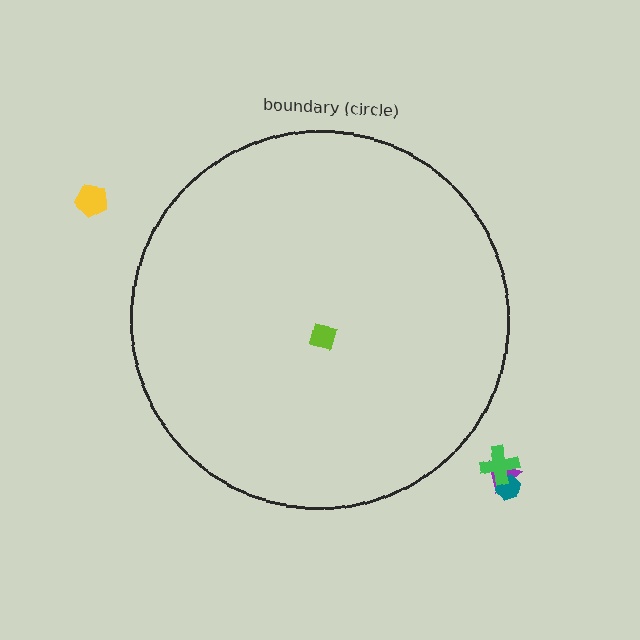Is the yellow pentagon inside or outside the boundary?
Outside.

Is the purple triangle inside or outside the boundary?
Outside.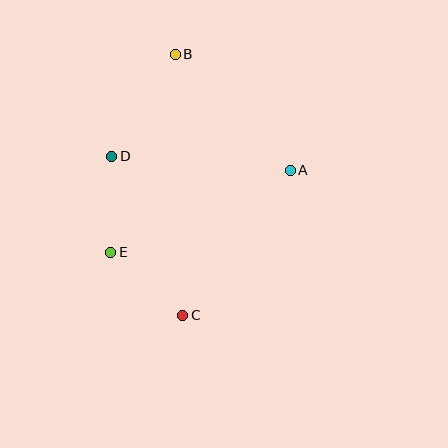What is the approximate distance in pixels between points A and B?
The distance between A and B is approximately 164 pixels.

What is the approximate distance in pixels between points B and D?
The distance between B and D is approximately 120 pixels.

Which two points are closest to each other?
Points C and E are closest to each other.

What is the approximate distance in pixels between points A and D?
The distance between A and D is approximately 179 pixels.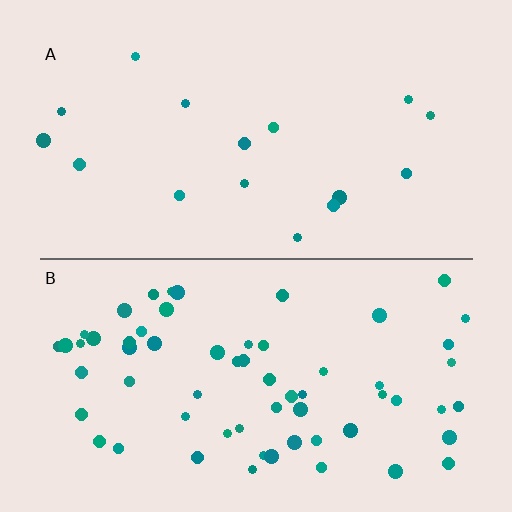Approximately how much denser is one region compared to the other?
Approximately 3.8× — region B over region A.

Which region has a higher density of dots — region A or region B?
B (the bottom).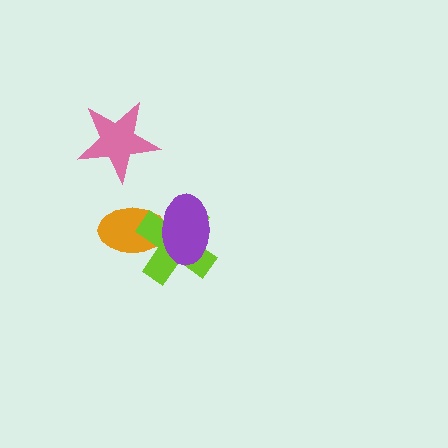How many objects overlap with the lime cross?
2 objects overlap with the lime cross.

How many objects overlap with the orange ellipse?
2 objects overlap with the orange ellipse.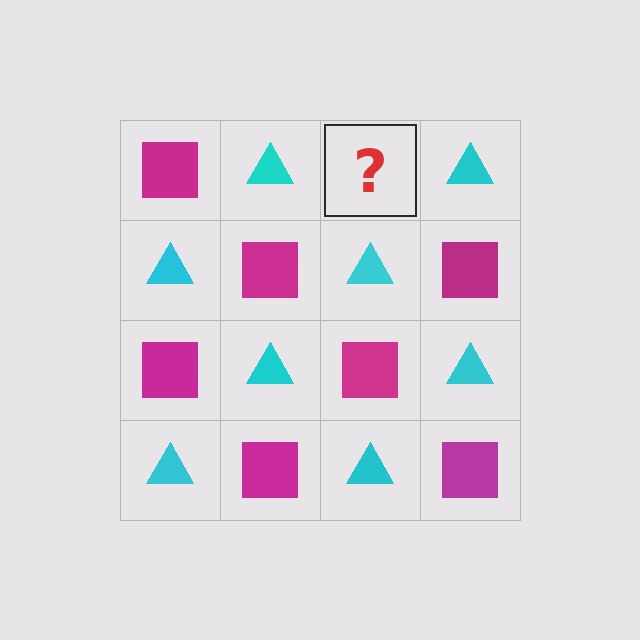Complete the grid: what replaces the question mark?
The question mark should be replaced with a magenta square.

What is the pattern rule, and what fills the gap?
The rule is that it alternates magenta square and cyan triangle in a checkerboard pattern. The gap should be filled with a magenta square.